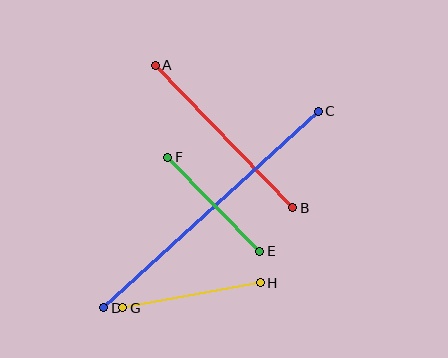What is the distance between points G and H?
The distance is approximately 140 pixels.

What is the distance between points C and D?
The distance is approximately 291 pixels.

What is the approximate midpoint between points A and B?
The midpoint is at approximately (224, 137) pixels.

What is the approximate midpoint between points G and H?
The midpoint is at approximately (191, 295) pixels.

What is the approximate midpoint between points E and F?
The midpoint is at approximately (214, 204) pixels.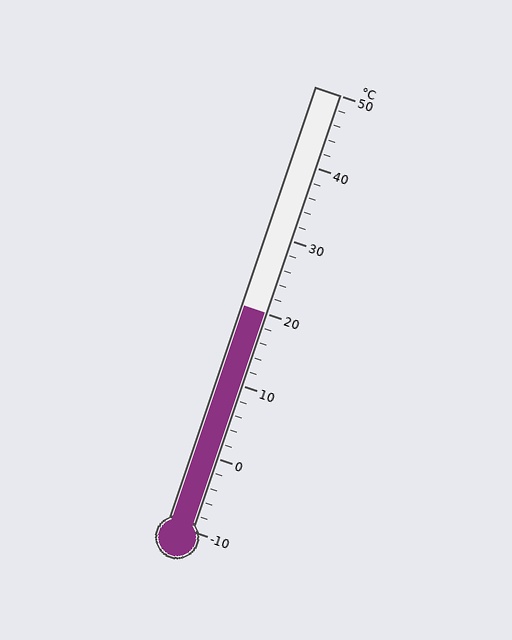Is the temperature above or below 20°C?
The temperature is at 20°C.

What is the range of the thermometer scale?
The thermometer scale ranges from -10°C to 50°C.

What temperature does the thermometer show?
The thermometer shows approximately 20°C.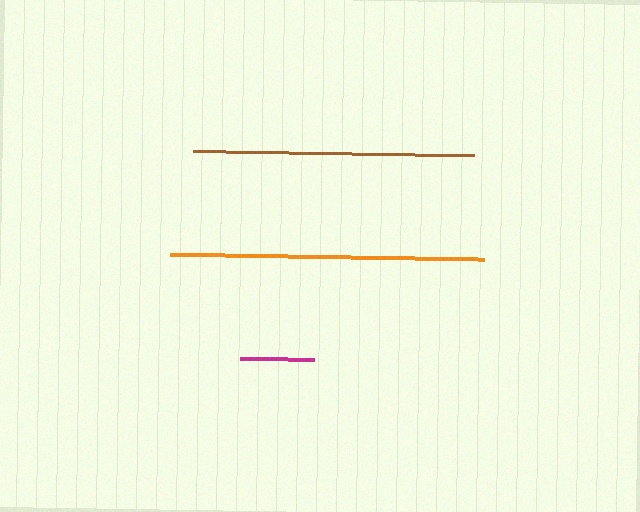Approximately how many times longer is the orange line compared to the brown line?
The orange line is approximately 1.1 times the length of the brown line.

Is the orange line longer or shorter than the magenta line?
The orange line is longer than the magenta line.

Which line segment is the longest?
The orange line is the longest at approximately 314 pixels.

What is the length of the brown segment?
The brown segment is approximately 281 pixels long.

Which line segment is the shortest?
The magenta line is the shortest at approximately 74 pixels.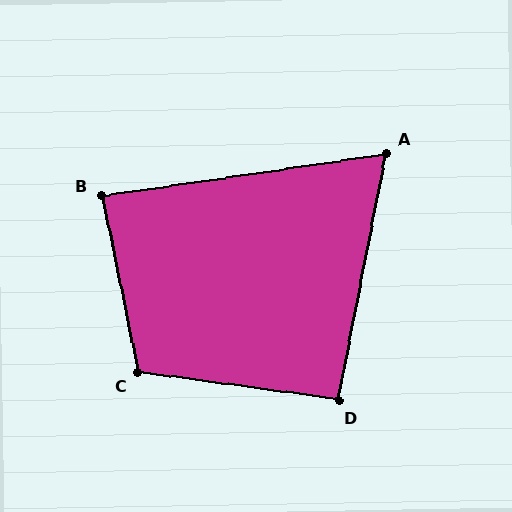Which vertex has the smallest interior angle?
A, at approximately 71 degrees.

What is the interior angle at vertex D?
Approximately 93 degrees (approximately right).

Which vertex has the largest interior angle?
C, at approximately 109 degrees.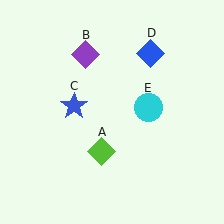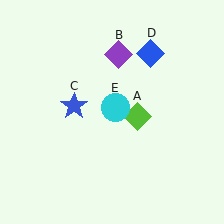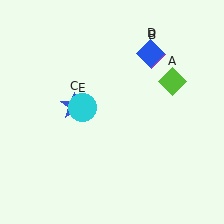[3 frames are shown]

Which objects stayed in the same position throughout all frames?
Blue star (object C) and blue diamond (object D) remained stationary.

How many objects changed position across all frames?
3 objects changed position: lime diamond (object A), purple diamond (object B), cyan circle (object E).